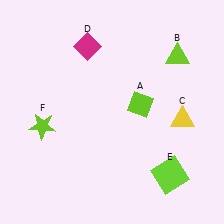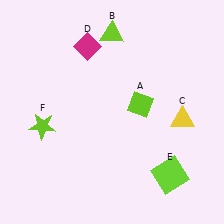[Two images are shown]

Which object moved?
The lime triangle (B) moved left.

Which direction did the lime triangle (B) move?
The lime triangle (B) moved left.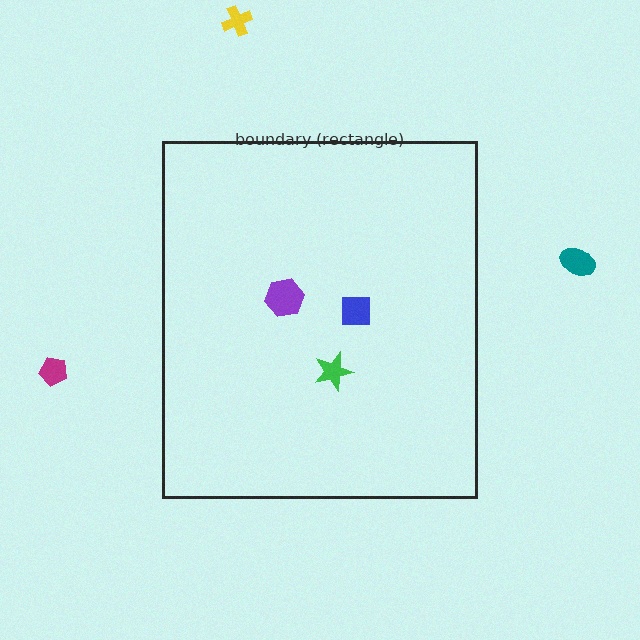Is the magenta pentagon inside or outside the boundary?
Outside.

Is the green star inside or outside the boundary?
Inside.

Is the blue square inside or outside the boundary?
Inside.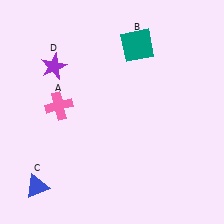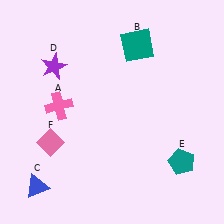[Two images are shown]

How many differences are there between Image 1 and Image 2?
There are 2 differences between the two images.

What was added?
A teal pentagon (E), a pink diamond (F) were added in Image 2.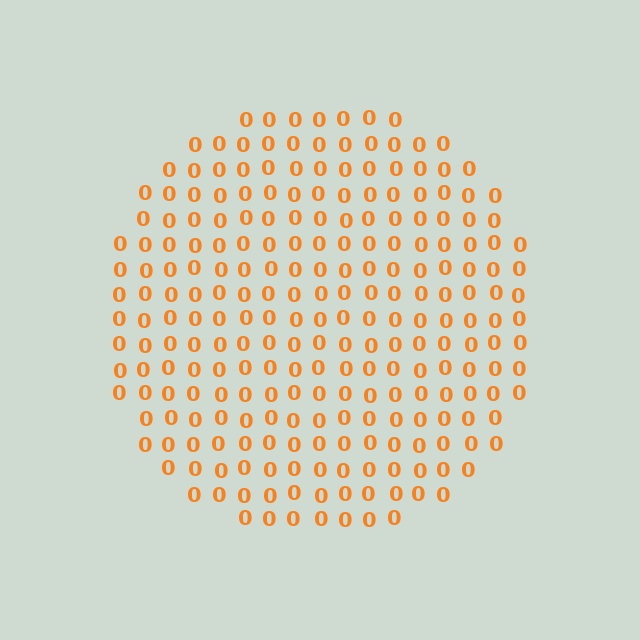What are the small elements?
The small elements are digit 0's.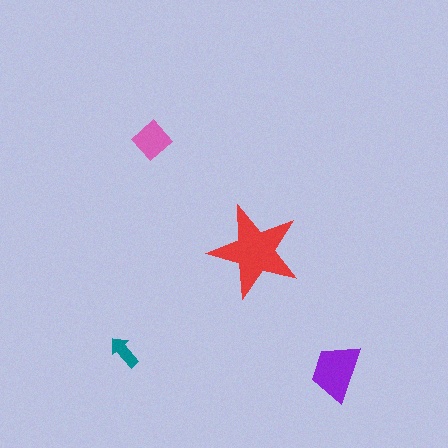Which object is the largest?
The red star.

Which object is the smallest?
The teal arrow.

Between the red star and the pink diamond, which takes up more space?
The red star.